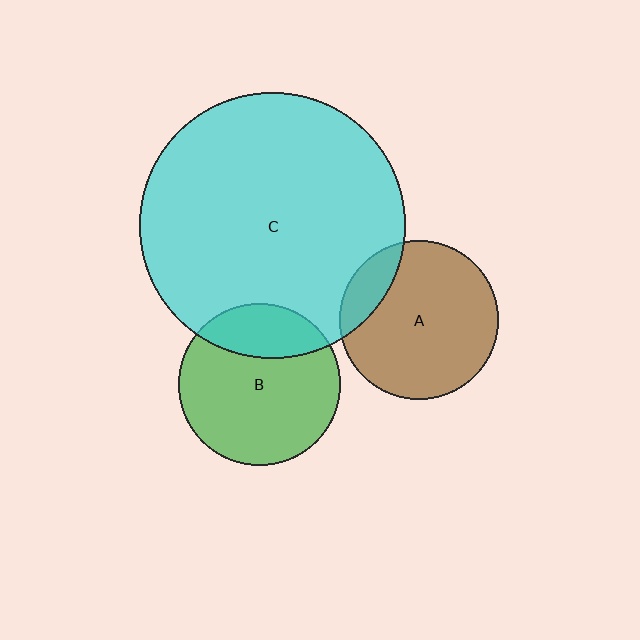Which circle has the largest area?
Circle C (cyan).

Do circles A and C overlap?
Yes.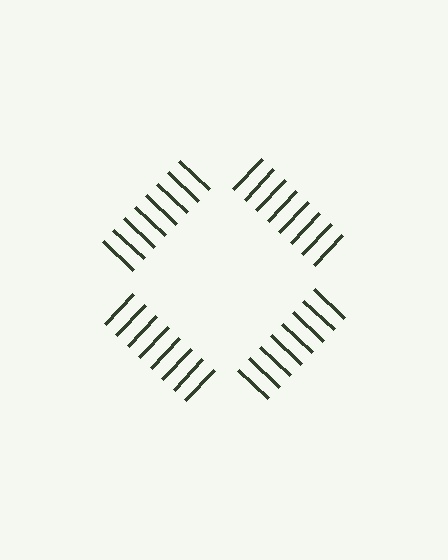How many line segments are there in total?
32 — 8 along each of the 4 edges.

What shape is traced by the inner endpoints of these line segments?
An illusory square — the line segments terminate on its edges but no continuous stroke is drawn.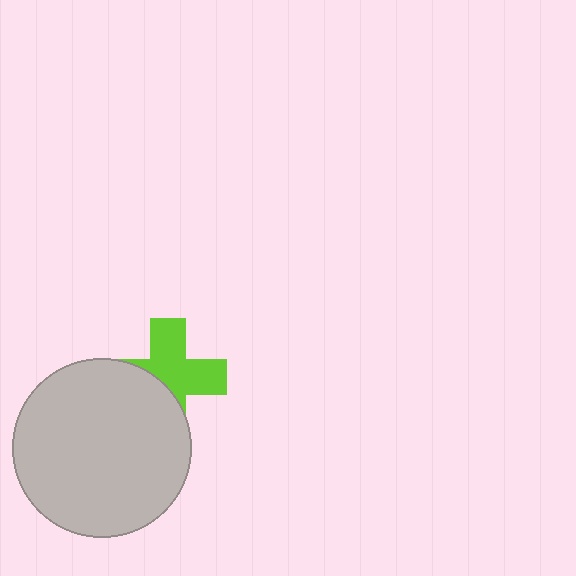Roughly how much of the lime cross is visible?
About half of it is visible (roughly 59%).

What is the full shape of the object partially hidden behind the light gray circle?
The partially hidden object is a lime cross.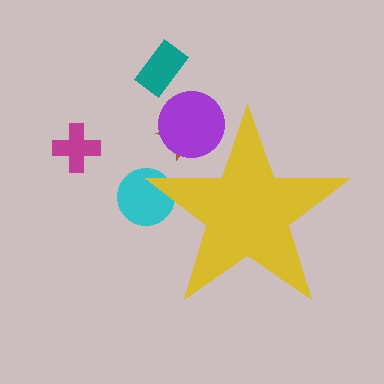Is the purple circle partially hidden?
Yes, the purple circle is partially hidden behind the yellow star.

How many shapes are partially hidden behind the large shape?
3 shapes are partially hidden.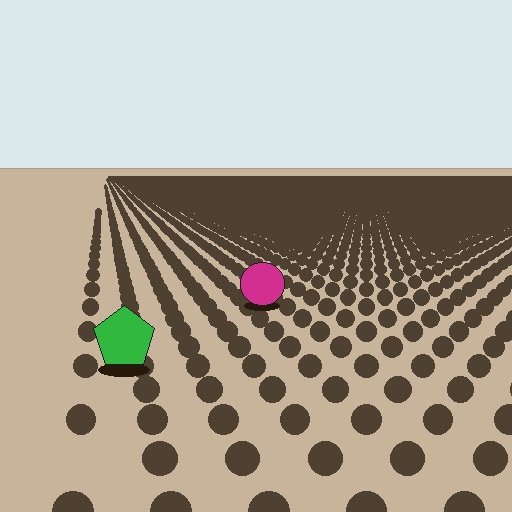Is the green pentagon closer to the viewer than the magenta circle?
Yes. The green pentagon is closer — you can tell from the texture gradient: the ground texture is coarser near it.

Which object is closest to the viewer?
The green pentagon is closest. The texture marks near it are larger and more spread out.